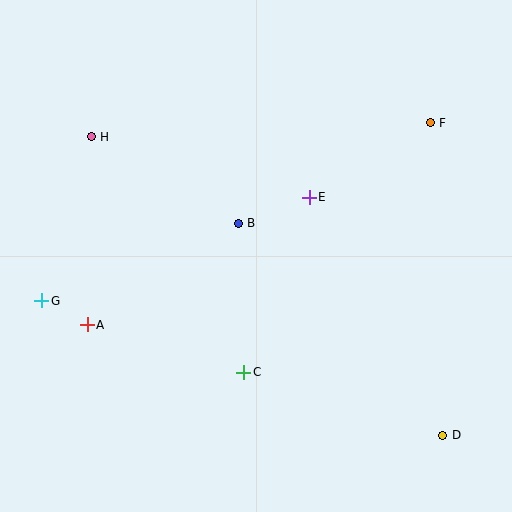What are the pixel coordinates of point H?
Point H is at (91, 137).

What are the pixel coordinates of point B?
Point B is at (238, 223).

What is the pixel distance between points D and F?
The distance between D and F is 313 pixels.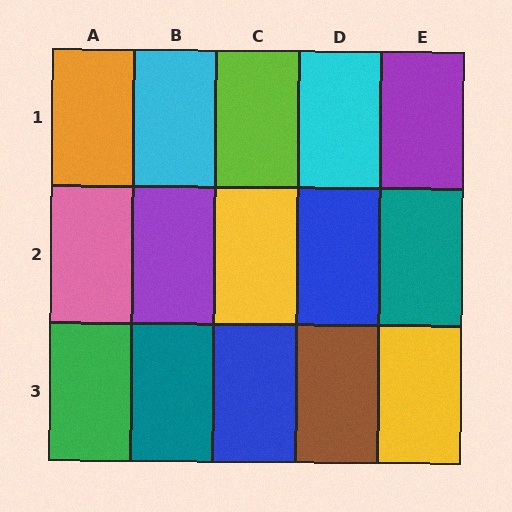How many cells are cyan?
2 cells are cyan.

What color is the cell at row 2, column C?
Yellow.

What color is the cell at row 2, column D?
Blue.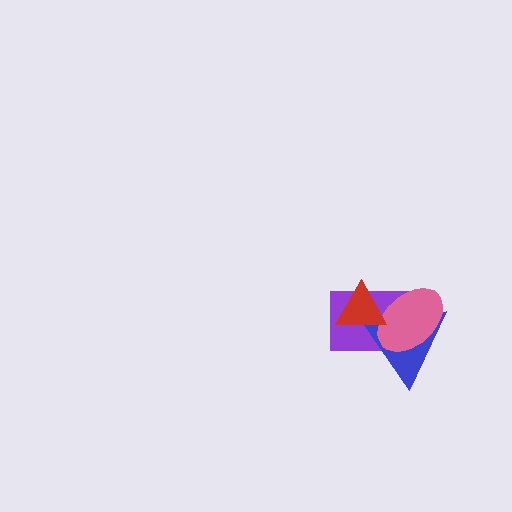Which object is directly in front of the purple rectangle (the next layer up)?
The blue triangle is directly in front of the purple rectangle.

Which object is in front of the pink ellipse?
The red triangle is in front of the pink ellipse.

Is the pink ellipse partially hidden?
Yes, it is partially covered by another shape.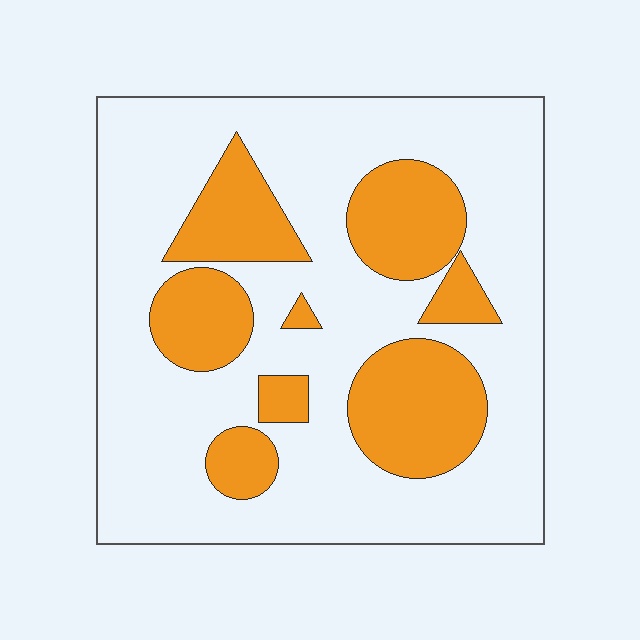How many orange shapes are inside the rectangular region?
8.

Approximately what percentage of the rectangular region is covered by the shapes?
Approximately 30%.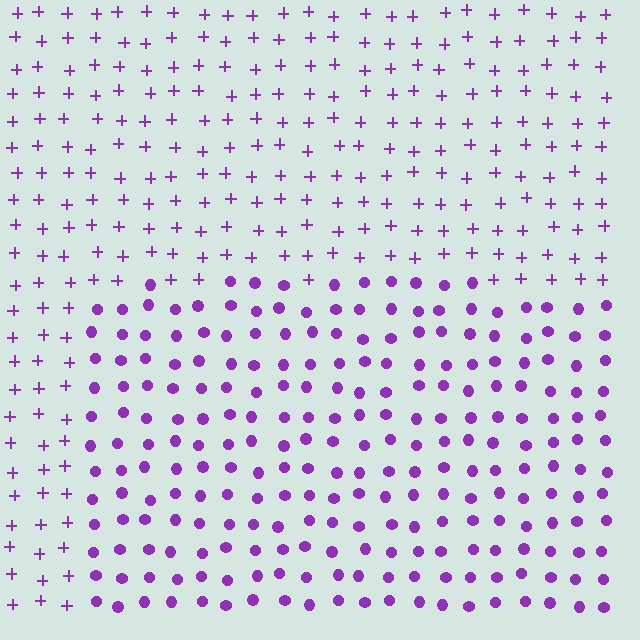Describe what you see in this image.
The image is filled with small purple elements arranged in a uniform grid. A rectangle-shaped region contains circles, while the surrounding area contains plus signs. The boundary is defined purely by the change in element shape.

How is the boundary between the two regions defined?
The boundary is defined by a change in element shape: circles inside vs. plus signs outside. All elements share the same color and spacing.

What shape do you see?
I see a rectangle.